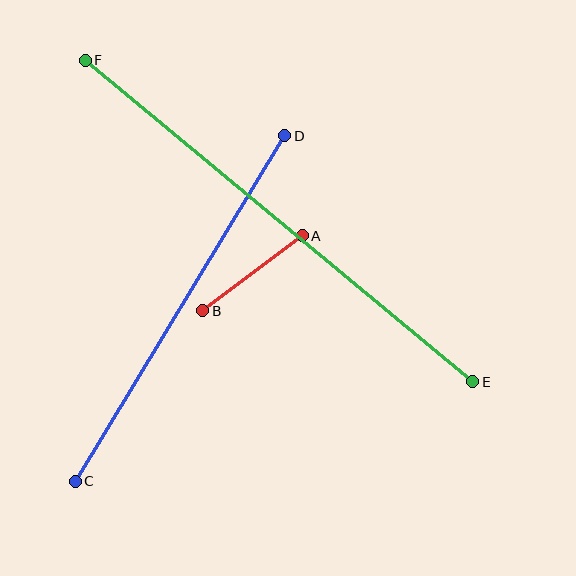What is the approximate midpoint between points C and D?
The midpoint is at approximately (180, 308) pixels.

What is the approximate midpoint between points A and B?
The midpoint is at approximately (252, 273) pixels.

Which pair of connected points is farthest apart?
Points E and F are farthest apart.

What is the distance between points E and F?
The distance is approximately 504 pixels.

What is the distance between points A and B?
The distance is approximately 125 pixels.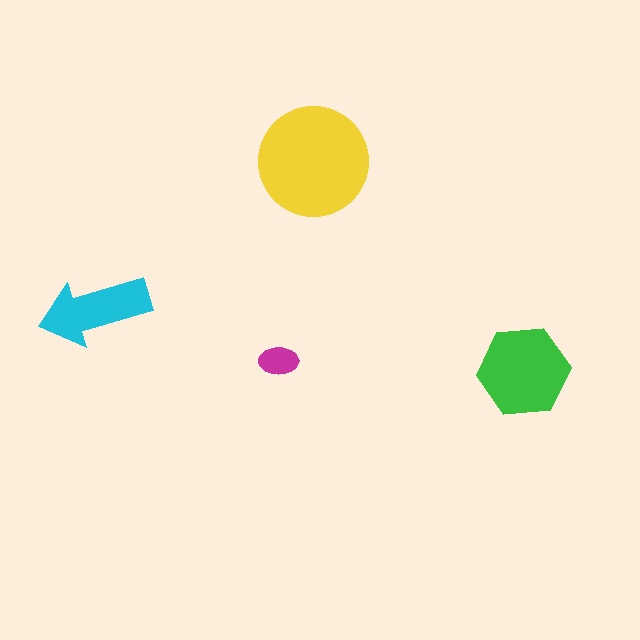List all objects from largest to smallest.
The yellow circle, the green hexagon, the cyan arrow, the magenta ellipse.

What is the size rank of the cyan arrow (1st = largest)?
3rd.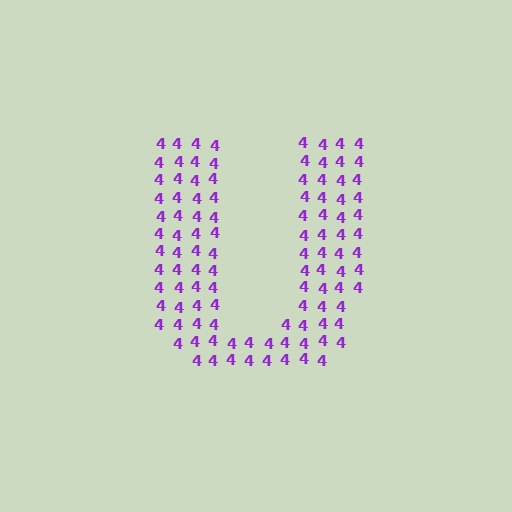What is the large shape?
The large shape is the letter U.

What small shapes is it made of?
It is made of small digit 4's.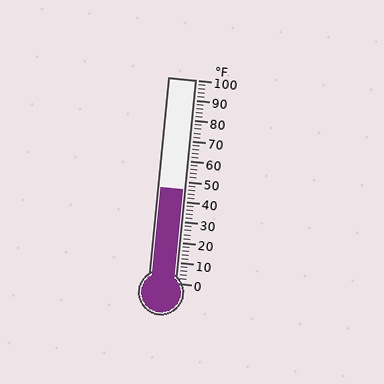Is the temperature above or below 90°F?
The temperature is below 90°F.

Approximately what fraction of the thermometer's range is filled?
The thermometer is filled to approximately 45% of its range.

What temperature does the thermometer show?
The thermometer shows approximately 46°F.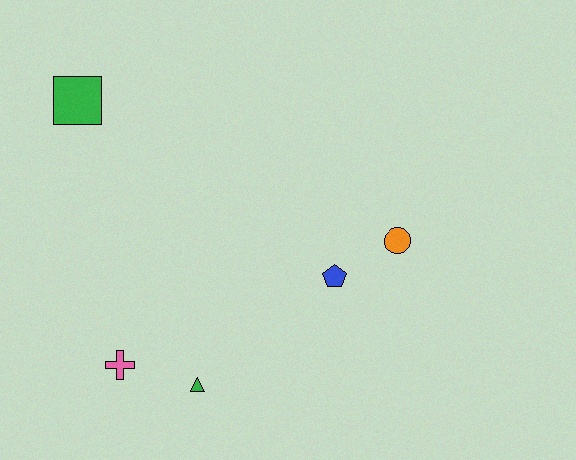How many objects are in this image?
There are 5 objects.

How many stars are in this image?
There are no stars.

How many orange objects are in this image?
There is 1 orange object.